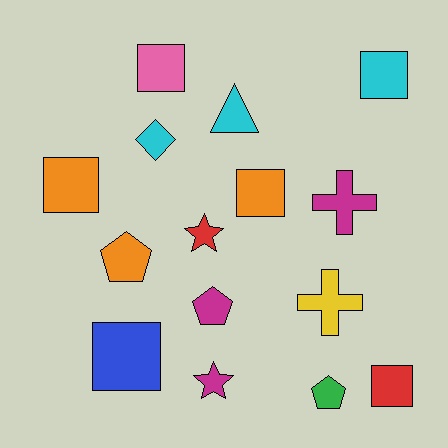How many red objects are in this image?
There are 2 red objects.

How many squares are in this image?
There are 6 squares.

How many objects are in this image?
There are 15 objects.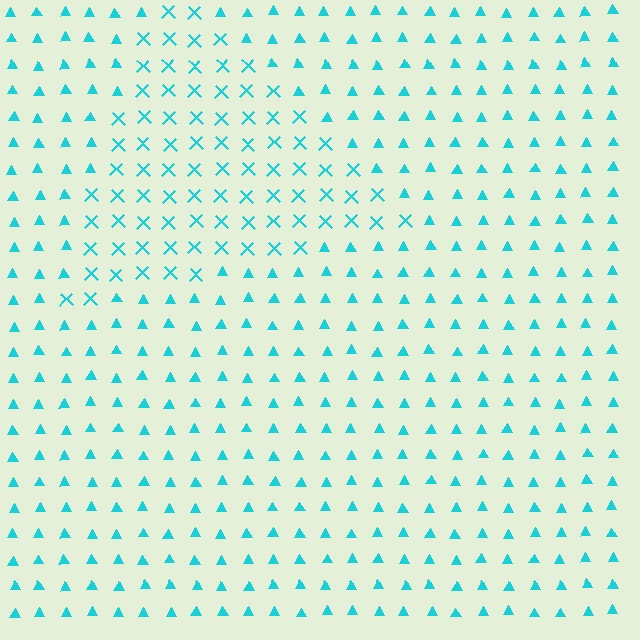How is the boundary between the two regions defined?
The boundary is defined by a change in element shape: X marks inside vs. triangles outside. All elements share the same color and spacing.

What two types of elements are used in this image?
The image uses X marks inside the triangle region and triangles outside it.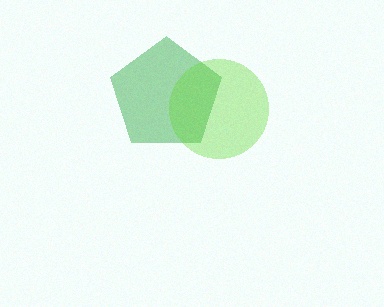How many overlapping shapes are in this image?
There are 2 overlapping shapes in the image.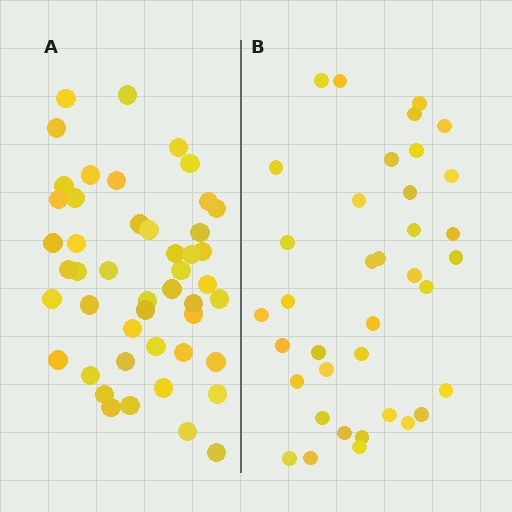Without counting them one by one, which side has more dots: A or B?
Region A (the left region) has more dots.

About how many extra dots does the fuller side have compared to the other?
Region A has roughly 10 or so more dots than region B.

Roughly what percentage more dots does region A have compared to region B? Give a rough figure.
About 25% more.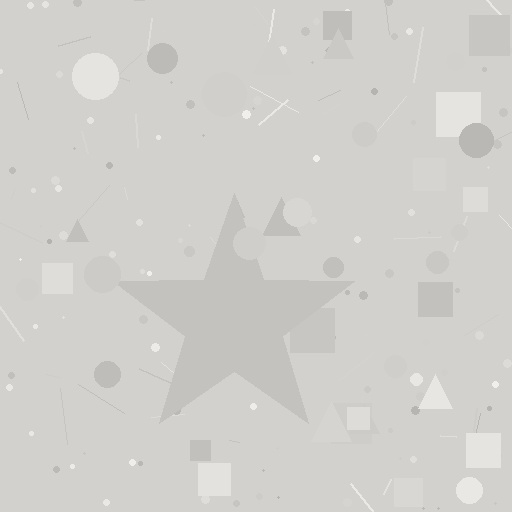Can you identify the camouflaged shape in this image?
The camouflaged shape is a star.